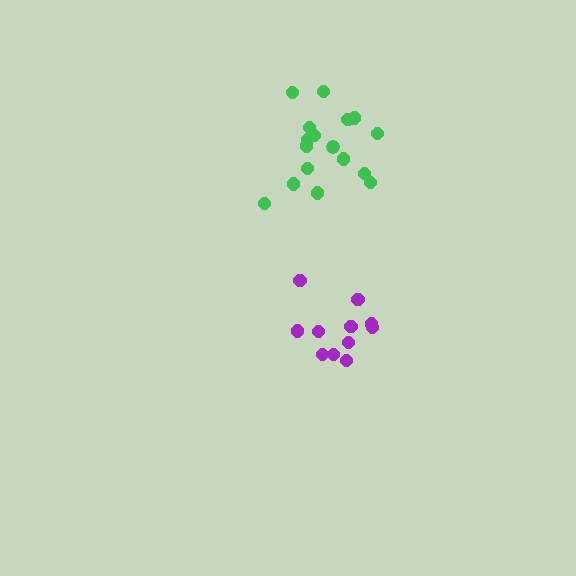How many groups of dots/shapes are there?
There are 2 groups.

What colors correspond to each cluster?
The clusters are colored: purple, green.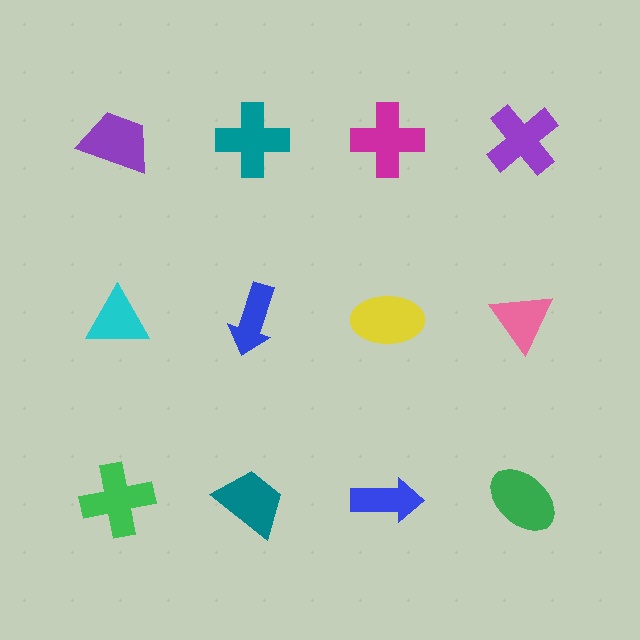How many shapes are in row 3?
4 shapes.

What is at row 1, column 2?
A teal cross.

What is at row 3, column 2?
A teal trapezoid.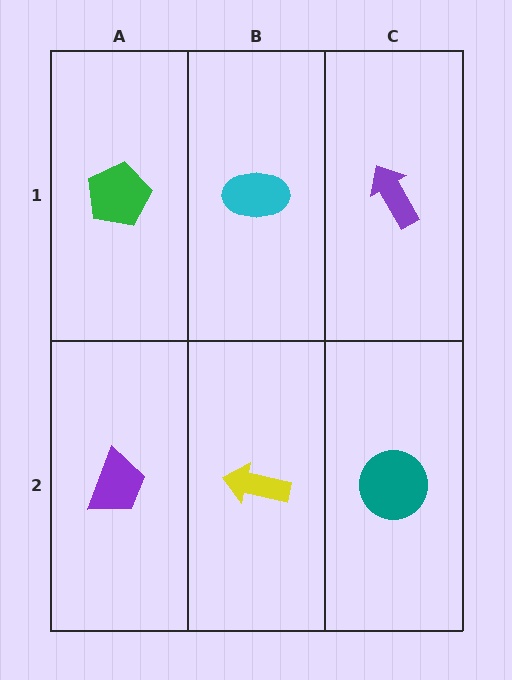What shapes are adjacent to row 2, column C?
A purple arrow (row 1, column C), a yellow arrow (row 2, column B).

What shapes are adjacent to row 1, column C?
A teal circle (row 2, column C), a cyan ellipse (row 1, column B).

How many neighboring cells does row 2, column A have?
2.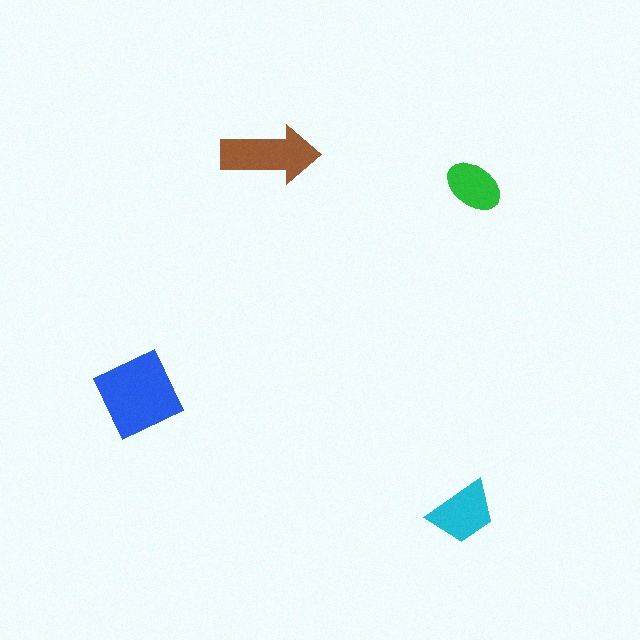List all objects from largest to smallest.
The blue square, the brown arrow, the cyan trapezoid, the green ellipse.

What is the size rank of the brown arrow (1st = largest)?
2nd.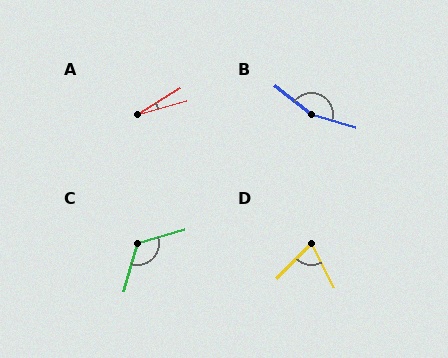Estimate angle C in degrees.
Approximately 122 degrees.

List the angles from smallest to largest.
A (16°), D (72°), C (122°), B (157°).